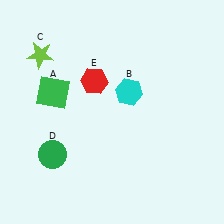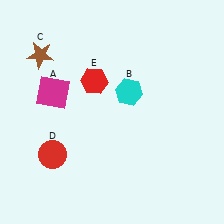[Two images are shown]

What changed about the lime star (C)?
In Image 1, C is lime. In Image 2, it changed to brown.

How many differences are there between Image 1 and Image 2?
There are 3 differences between the two images.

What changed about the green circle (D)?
In Image 1, D is green. In Image 2, it changed to red.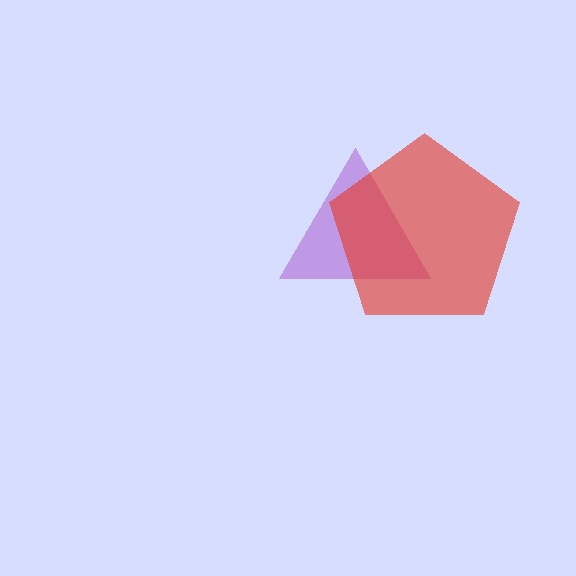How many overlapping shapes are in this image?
There are 2 overlapping shapes in the image.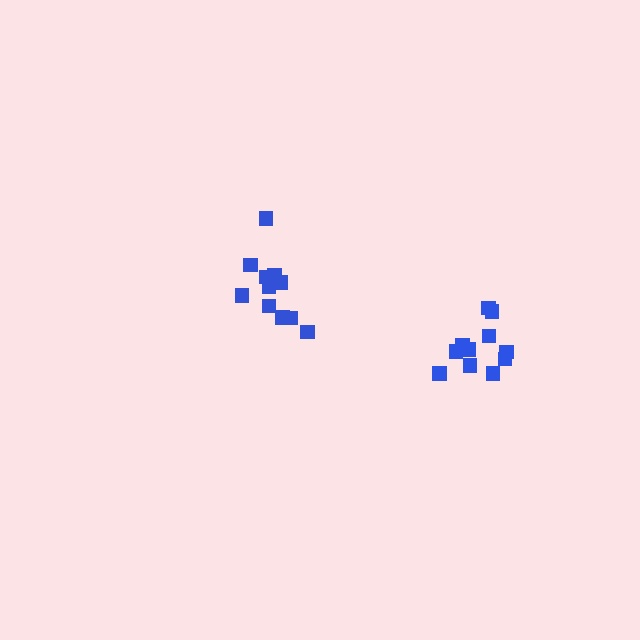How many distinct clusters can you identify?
There are 2 distinct clusters.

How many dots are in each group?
Group 1: 11 dots, Group 2: 11 dots (22 total).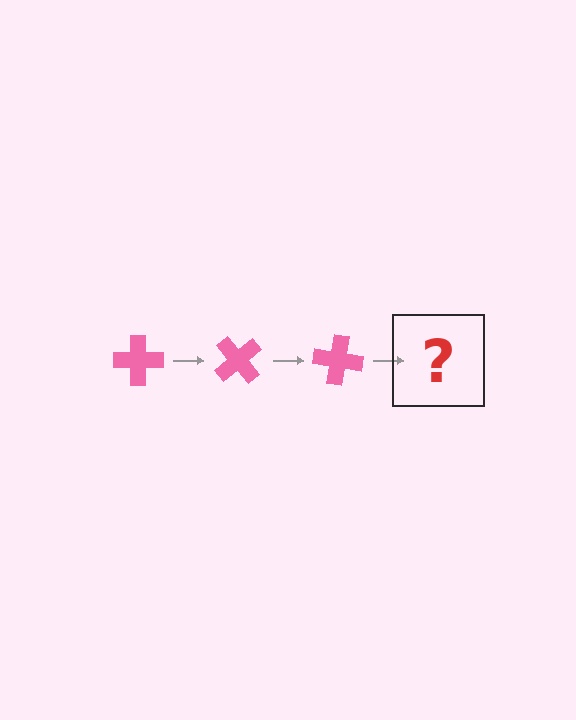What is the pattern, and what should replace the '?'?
The pattern is that the cross rotates 50 degrees each step. The '?' should be a pink cross rotated 150 degrees.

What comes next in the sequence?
The next element should be a pink cross rotated 150 degrees.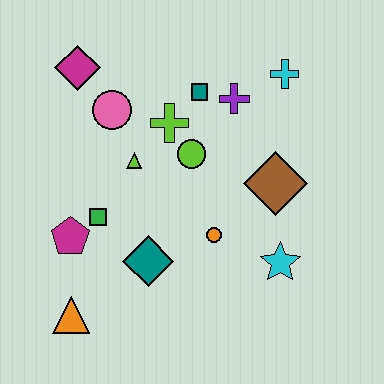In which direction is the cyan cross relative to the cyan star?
The cyan cross is above the cyan star.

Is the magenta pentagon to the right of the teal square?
No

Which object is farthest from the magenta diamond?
The cyan star is farthest from the magenta diamond.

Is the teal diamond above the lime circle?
No